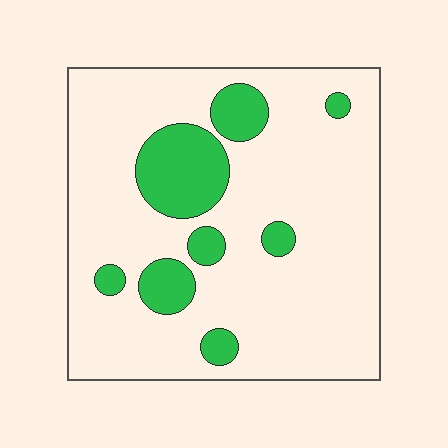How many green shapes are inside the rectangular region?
8.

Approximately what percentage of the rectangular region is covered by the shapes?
Approximately 15%.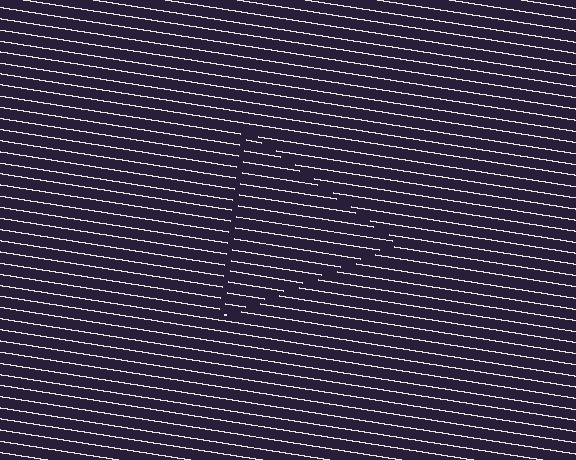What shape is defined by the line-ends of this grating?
An illusory triangle. The interior of the shape contains the same grating, shifted by half a period — the contour is defined by the phase discontinuity where line-ends from the inner and outer gratings abut.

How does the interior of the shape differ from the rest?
The interior of the shape contains the same grating, shifted by half a period — the contour is defined by the phase discontinuity where line-ends from the inner and outer gratings abut.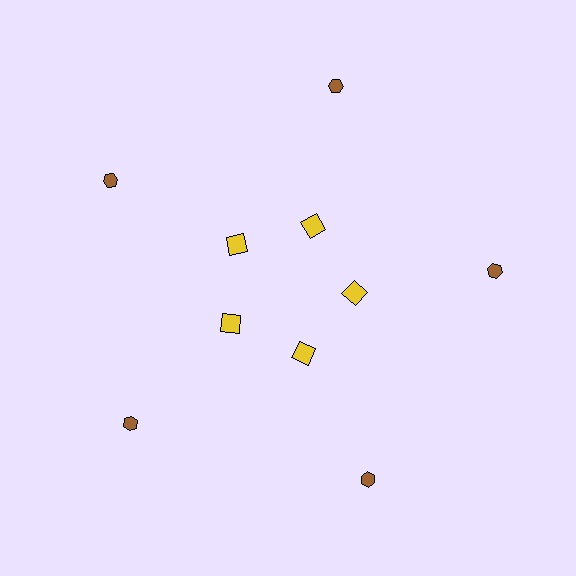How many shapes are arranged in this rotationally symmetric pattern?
There are 10 shapes, arranged in 5 groups of 2.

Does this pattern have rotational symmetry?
Yes, this pattern has 5-fold rotational symmetry. It looks the same after rotating 72 degrees around the center.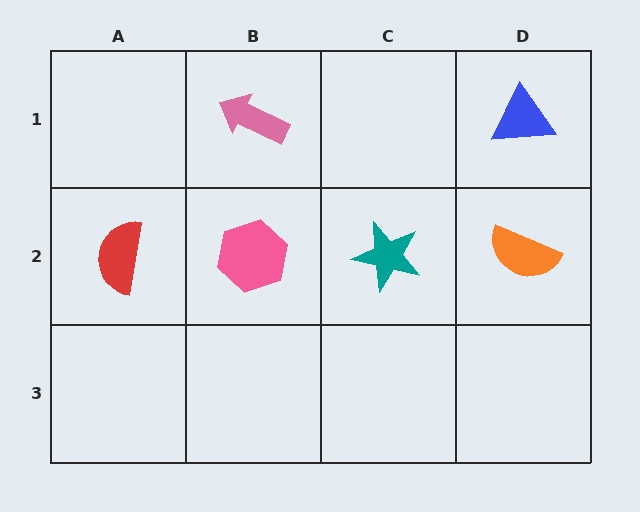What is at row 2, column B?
A pink hexagon.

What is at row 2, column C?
A teal star.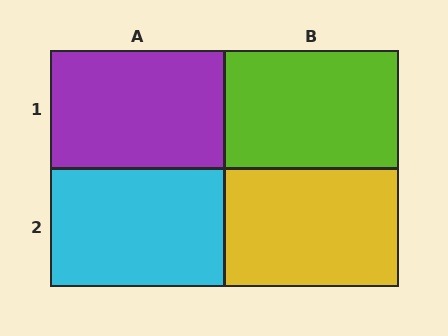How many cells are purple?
1 cell is purple.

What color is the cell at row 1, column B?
Lime.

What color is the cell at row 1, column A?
Purple.